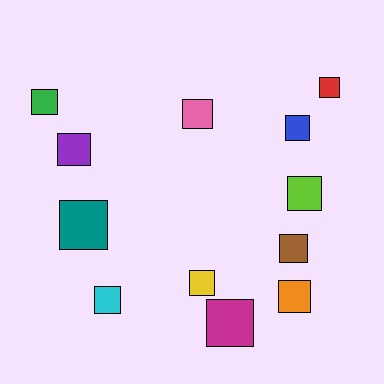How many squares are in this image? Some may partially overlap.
There are 12 squares.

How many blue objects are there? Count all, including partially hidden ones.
There is 1 blue object.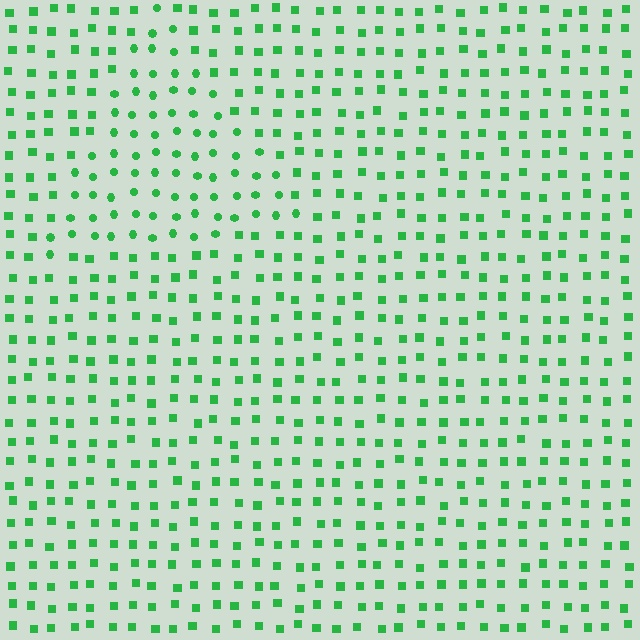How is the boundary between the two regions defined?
The boundary is defined by a change in element shape: circles inside vs. squares outside. All elements share the same color and spacing.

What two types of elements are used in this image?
The image uses circles inside the triangle region and squares outside it.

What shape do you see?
I see a triangle.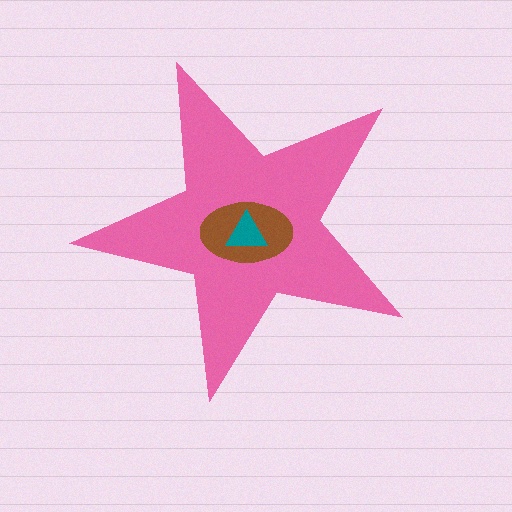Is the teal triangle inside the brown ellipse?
Yes.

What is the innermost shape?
The teal triangle.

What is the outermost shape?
The pink star.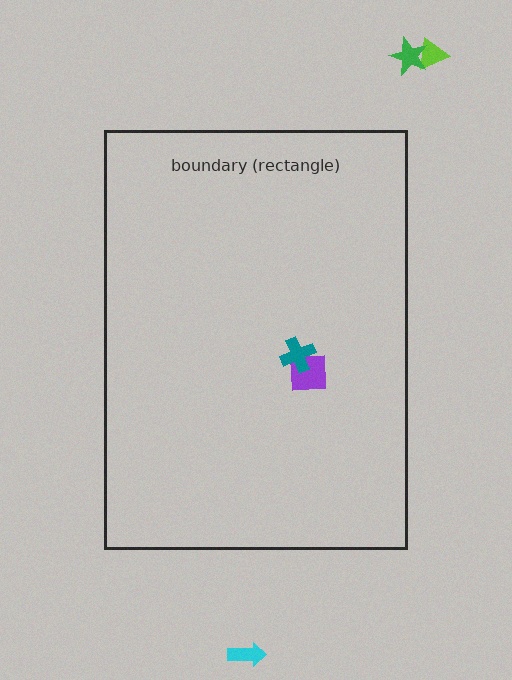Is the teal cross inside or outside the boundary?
Inside.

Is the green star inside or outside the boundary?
Outside.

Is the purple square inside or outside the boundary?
Inside.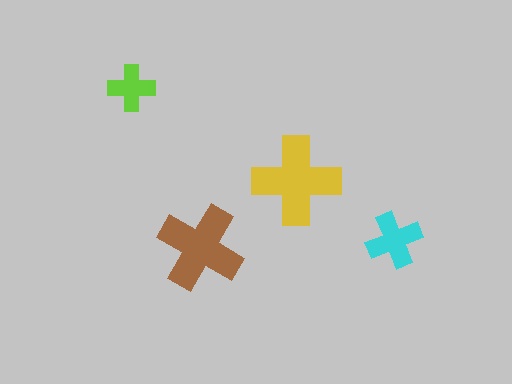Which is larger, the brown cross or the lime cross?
The brown one.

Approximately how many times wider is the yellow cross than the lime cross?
About 2 times wider.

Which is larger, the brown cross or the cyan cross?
The brown one.